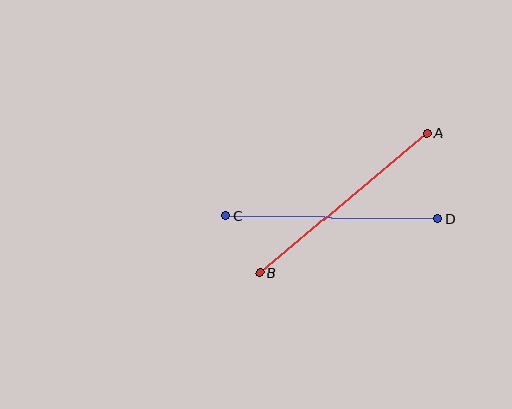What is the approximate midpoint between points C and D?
The midpoint is at approximately (332, 217) pixels.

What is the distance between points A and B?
The distance is approximately 217 pixels.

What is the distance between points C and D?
The distance is approximately 212 pixels.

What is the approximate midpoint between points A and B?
The midpoint is at approximately (343, 203) pixels.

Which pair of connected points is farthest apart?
Points A and B are farthest apart.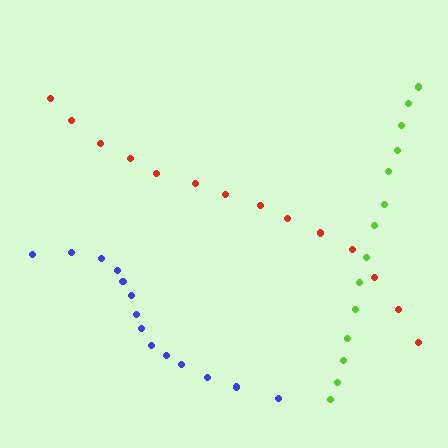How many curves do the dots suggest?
There are 3 distinct paths.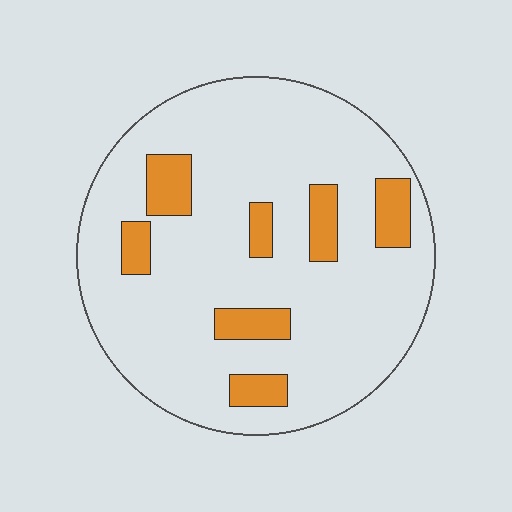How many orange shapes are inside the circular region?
7.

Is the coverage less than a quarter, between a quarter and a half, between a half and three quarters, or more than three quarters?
Less than a quarter.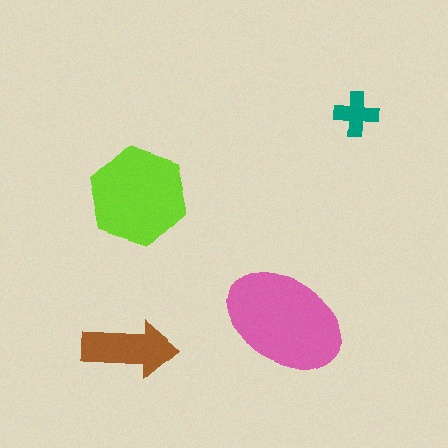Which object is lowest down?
The brown arrow is bottommost.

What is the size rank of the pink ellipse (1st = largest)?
1st.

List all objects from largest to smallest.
The pink ellipse, the lime hexagon, the brown arrow, the teal cross.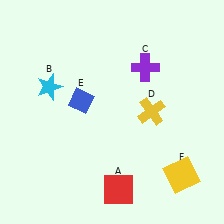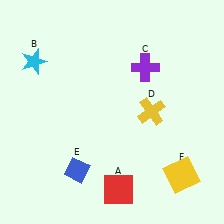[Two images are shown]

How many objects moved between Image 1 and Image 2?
2 objects moved between the two images.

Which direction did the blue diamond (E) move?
The blue diamond (E) moved down.